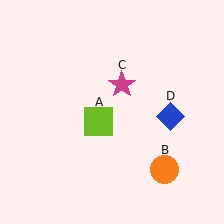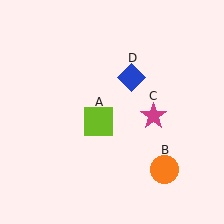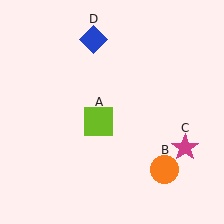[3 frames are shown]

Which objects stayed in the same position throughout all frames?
Lime square (object A) and orange circle (object B) remained stationary.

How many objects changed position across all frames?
2 objects changed position: magenta star (object C), blue diamond (object D).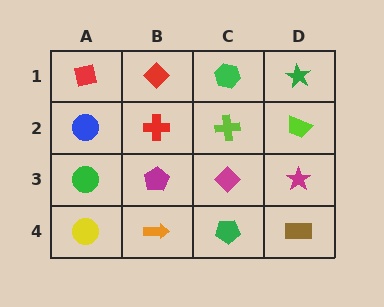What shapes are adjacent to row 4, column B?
A magenta pentagon (row 3, column B), a yellow circle (row 4, column A), a green pentagon (row 4, column C).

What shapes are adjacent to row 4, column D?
A magenta star (row 3, column D), a green pentagon (row 4, column C).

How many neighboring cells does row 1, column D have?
2.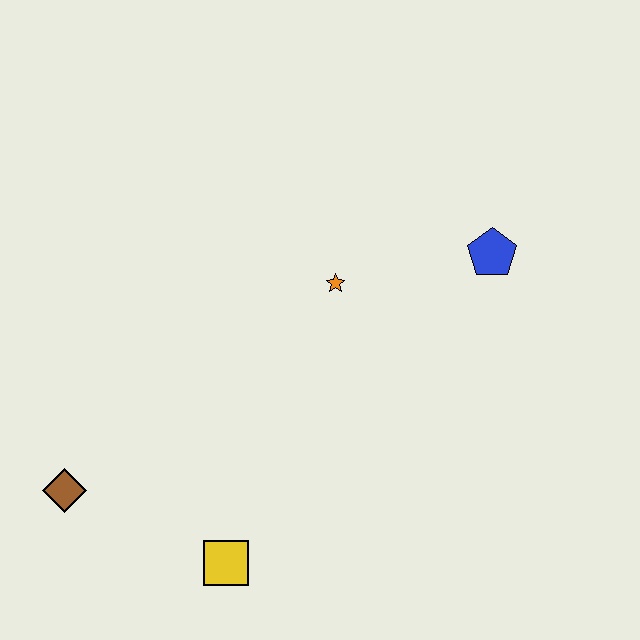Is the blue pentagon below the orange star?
No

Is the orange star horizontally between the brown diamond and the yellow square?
No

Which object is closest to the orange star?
The blue pentagon is closest to the orange star.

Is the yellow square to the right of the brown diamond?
Yes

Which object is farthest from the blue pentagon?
The brown diamond is farthest from the blue pentagon.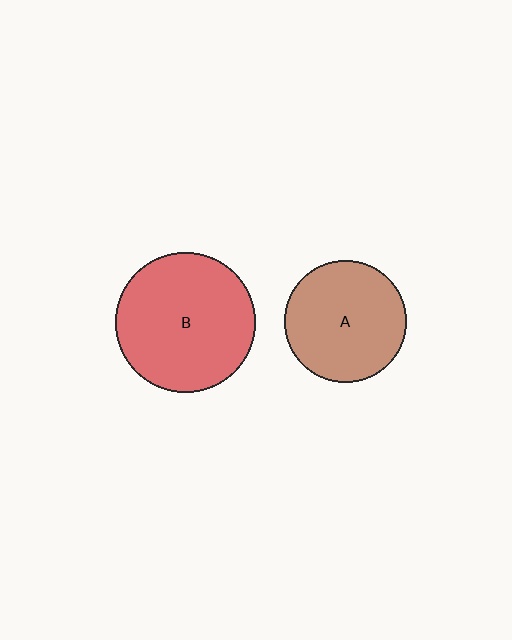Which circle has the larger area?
Circle B (red).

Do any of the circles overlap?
No, none of the circles overlap.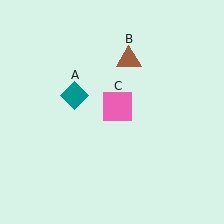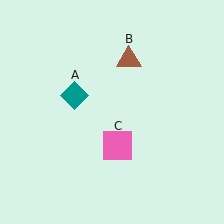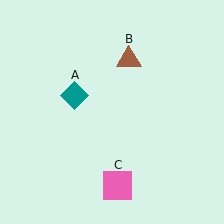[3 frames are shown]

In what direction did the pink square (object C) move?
The pink square (object C) moved down.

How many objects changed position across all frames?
1 object changed position: pink square (object C).